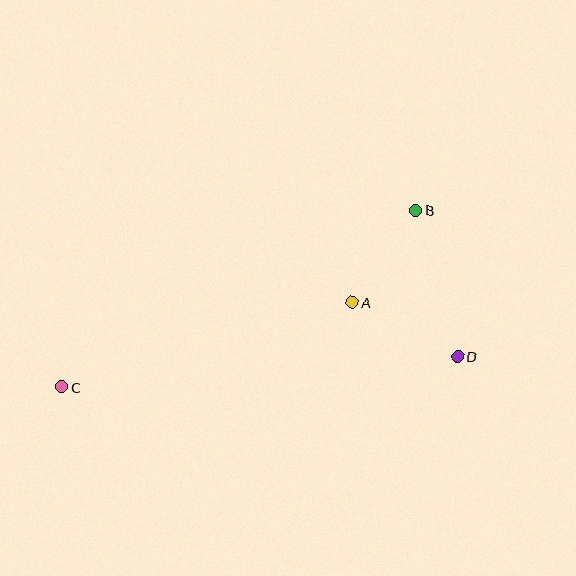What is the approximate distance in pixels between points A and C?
The distance between A and C is approximately 303 pixels.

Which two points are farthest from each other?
Points C and D are farthest from each other.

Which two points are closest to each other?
Points A and B are closest to each other.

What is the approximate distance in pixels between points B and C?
The distance between B and C is approximately 395 pixels.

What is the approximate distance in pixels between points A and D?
The distance between A and D is approximately 118 pixels.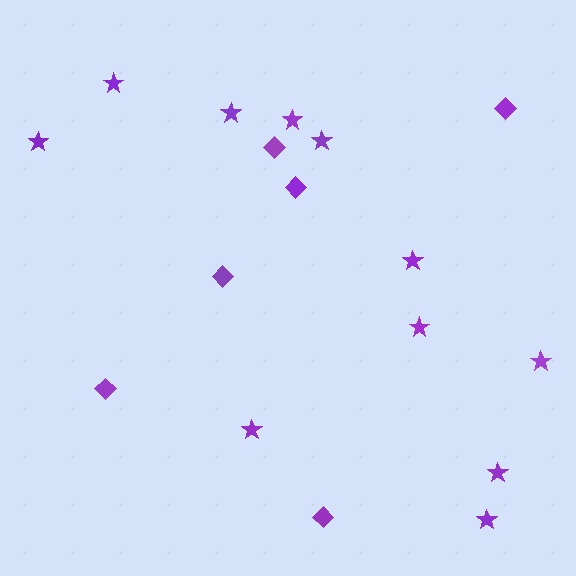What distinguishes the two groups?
There are 2 groups: one group of stars (11) and one group of diamonds (6).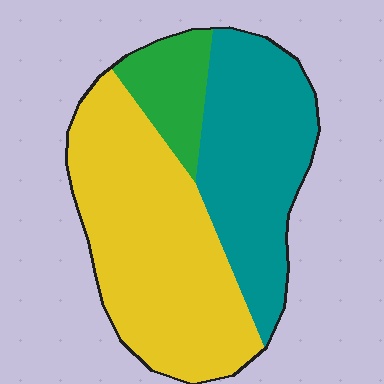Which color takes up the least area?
Green, at roughly 10%.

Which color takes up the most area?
Yellow, at roughly 50%.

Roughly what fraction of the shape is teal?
Teal takes up about three eighths (3/8) of the shape.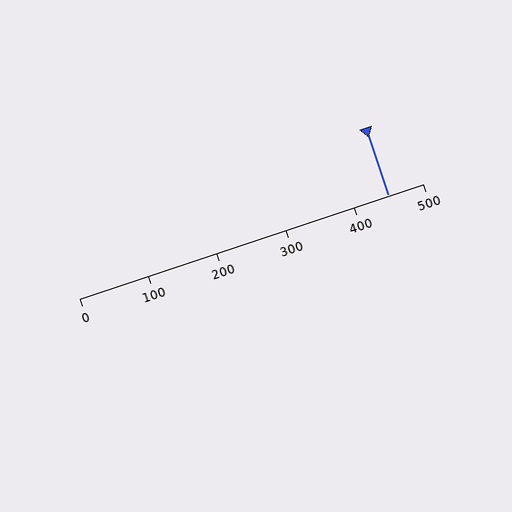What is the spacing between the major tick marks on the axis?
The major ticks are spaced 100 apart.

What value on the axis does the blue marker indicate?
The marker indicates approximately 450.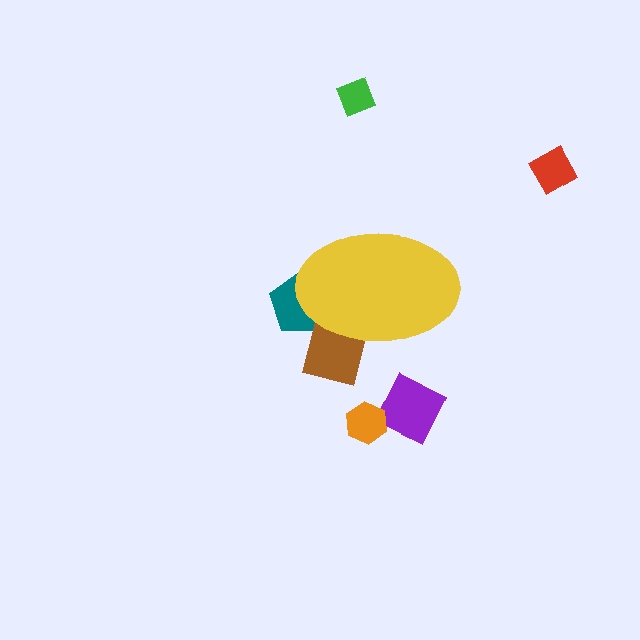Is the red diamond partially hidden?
No, the red diamond is fully visible.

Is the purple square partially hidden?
No, the purple square is fully visible.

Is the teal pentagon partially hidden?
Yes, the teal pentagon is partially hidden behind the yellow ellipse.